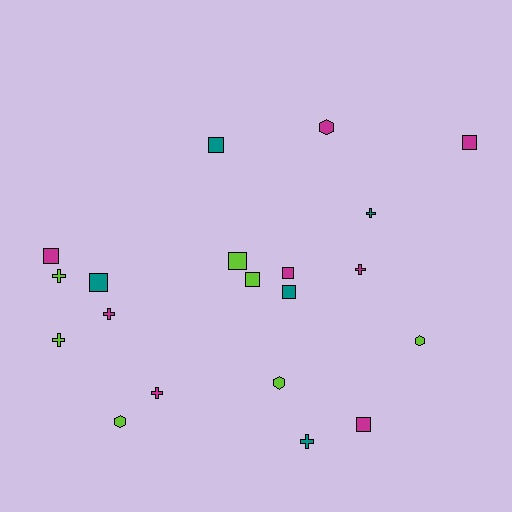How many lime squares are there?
There are 2 lime squares.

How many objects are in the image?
There are 20 objects.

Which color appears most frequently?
Magenta, with 8 objects.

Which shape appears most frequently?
Square, with 9 objects.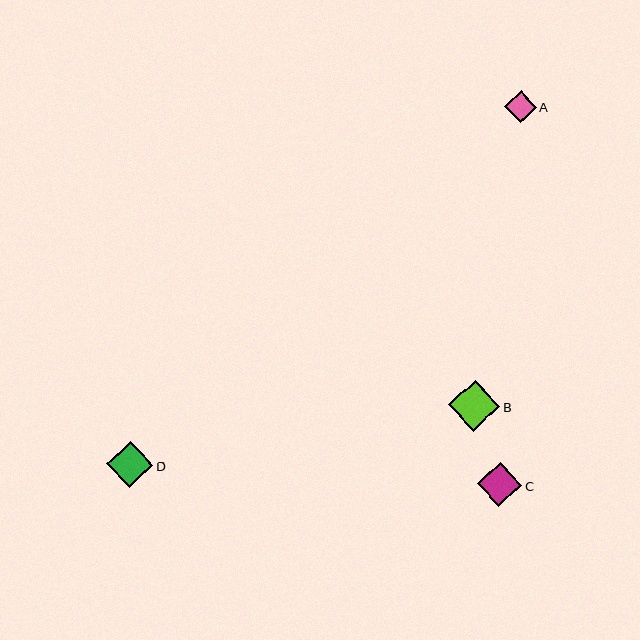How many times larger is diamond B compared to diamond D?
Diamond B is approximately 1.1 times the size of diamond D.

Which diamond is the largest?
Diamond B is the largest with a size of approximately 51 pixels.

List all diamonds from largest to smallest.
From largest to smallest: B, D, C, A.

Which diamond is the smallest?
Diamond A is the smallest with a size of approximately 32 pixels.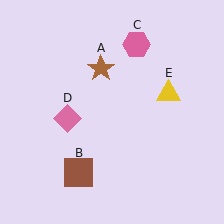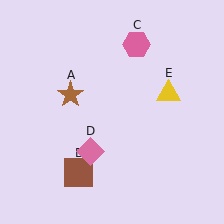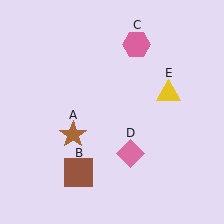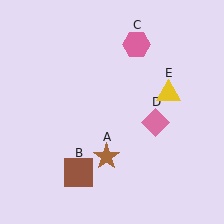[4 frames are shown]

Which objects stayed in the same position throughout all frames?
Brown square (object B) and pink hexagon (object C) and yellow triangle (object E) remained stationary.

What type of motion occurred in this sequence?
The brown star (object A), pink diamond (object D) rotated counterclockwise around the center of the scene.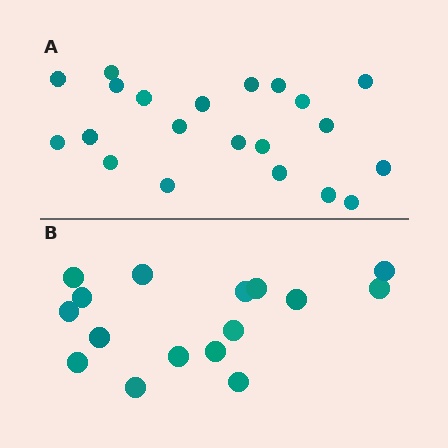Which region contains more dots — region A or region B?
Region A (the top region) has more dots.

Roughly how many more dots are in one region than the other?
Region A has about 5 more dots than region B.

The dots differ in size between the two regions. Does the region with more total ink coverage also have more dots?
No. Region B has more total ink coverage because its dots are larger, but region A actually contains more individual dots. Total area can be misleading — the number of items is what matters here.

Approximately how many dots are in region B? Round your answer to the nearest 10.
About 20 dots. (The exact count is 16, which rounds to 20.)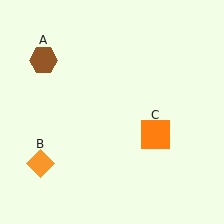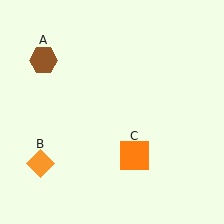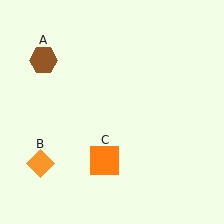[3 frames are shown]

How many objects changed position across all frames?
1 object changed position: orange square (object C).